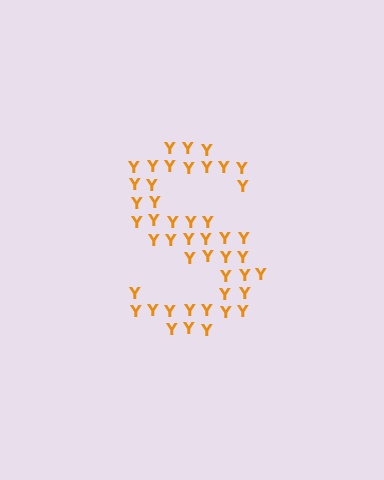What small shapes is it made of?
It is made of small letter Y's.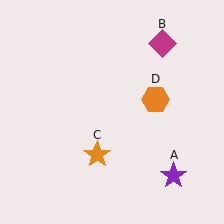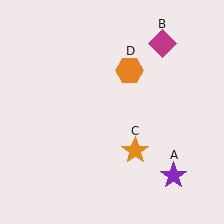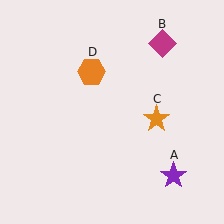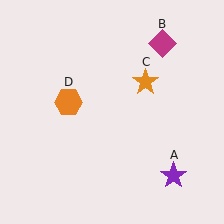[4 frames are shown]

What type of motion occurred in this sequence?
The orange star (object C), orange hexagon (object D) rotated counterclockwise around the center of the scene.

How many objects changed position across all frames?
2 objects changed position: orange star (object C), orange hexagon (object D).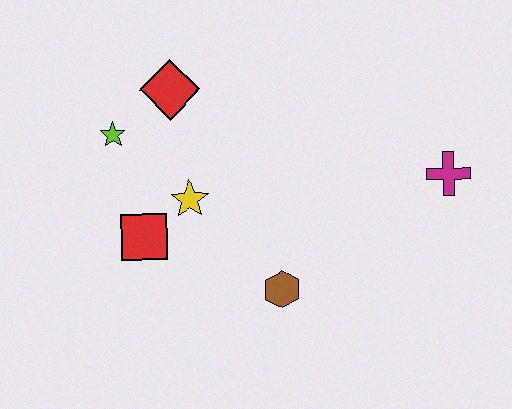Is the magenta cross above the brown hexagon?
Yes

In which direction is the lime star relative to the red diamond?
The lime star is to the left of the red diamond.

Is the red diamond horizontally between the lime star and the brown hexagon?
Yes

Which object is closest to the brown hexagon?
The yellow star is closest to the brown hexagon.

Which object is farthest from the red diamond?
The magenta cross is farthest from the red diamond.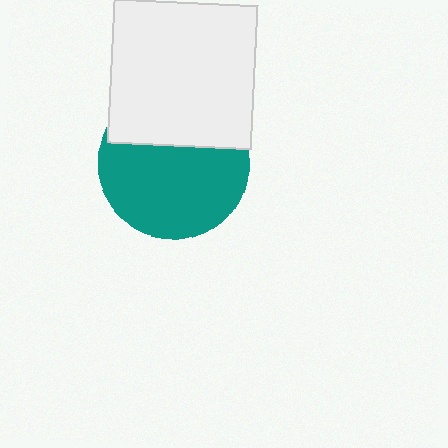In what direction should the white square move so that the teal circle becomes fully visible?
The white square should move up. That is the shortest direction to clear the overlap and leave the teal circle fully visible.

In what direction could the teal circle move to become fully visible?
The teal circle could move down. That would shift it out from behind the white square entirely.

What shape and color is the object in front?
The object in front is a white square.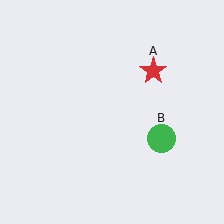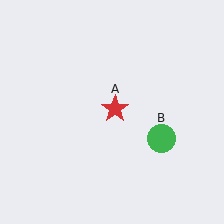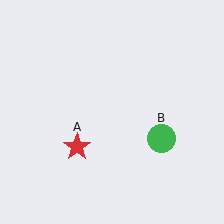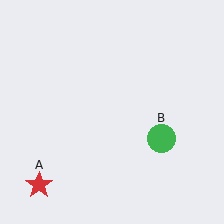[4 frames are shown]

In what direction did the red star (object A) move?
The red star (object A) moved down and to the left.